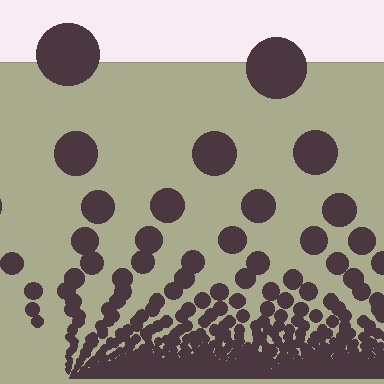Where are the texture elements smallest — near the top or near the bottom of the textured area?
Near the bottom.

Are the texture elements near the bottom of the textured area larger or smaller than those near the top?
Smaller. The gradient is inverted — elements near the bottom are smaller and denser.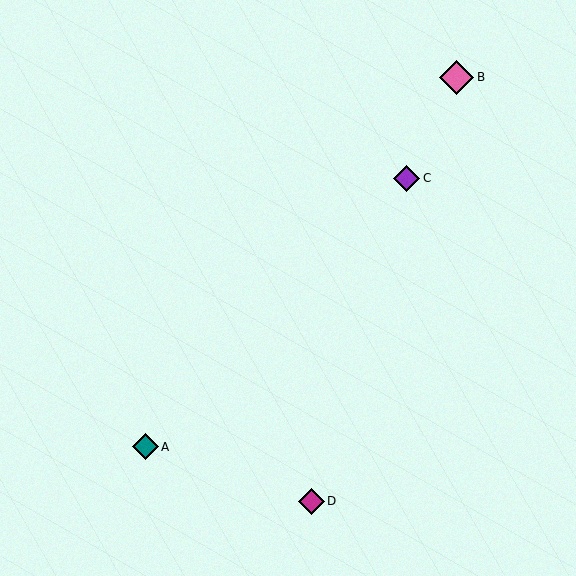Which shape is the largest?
The pink diamond (labeled B) is the largest.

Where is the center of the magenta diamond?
The center of the magenta diamond is at (311, 501).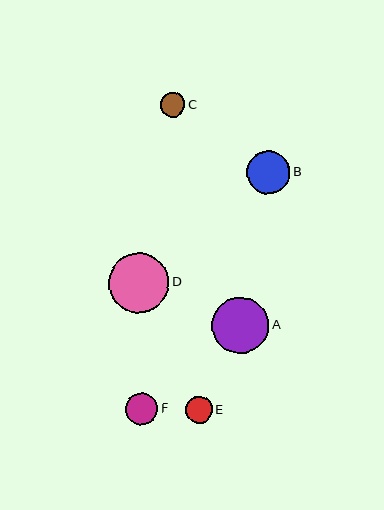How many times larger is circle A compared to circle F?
Circle A is approximately 1.8 times the size of circle F.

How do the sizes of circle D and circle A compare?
Circle D and circle A are approximately the same size.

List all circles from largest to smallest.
From largest to smallest: D, A, B, F, E, C.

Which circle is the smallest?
Circle C is the smallest with a size of approximately 25 pixels.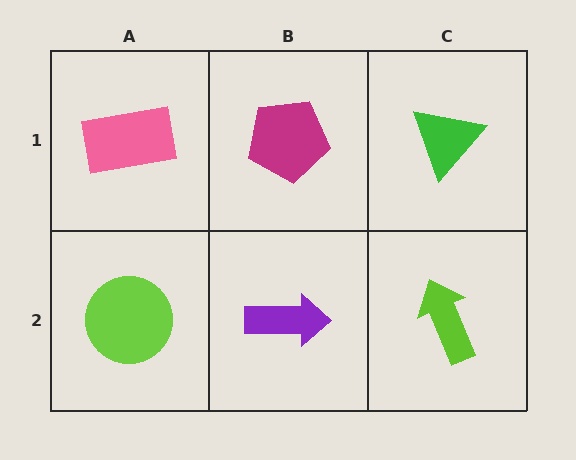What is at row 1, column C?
A green triangle.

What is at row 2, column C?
A lime arrow.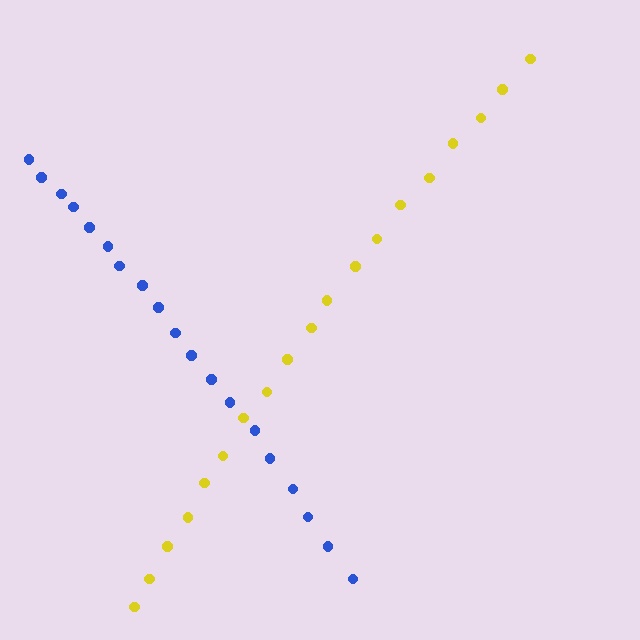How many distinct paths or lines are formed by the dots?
There are 2 distinct paths.